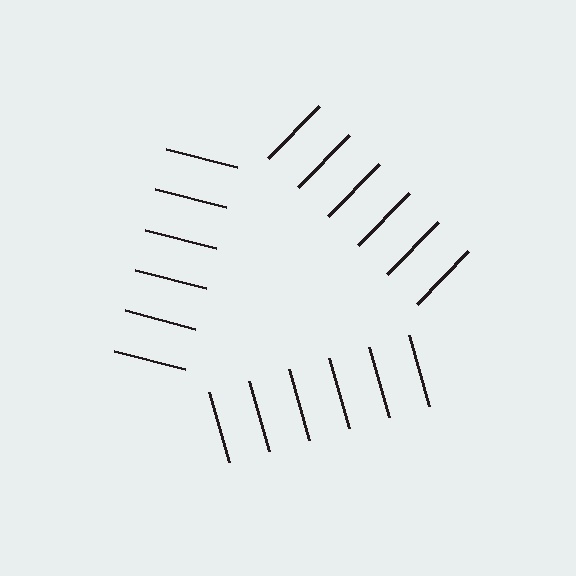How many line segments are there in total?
18 — 6 along each of the 3 edges.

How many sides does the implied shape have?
3 sides — the line-ends trace a triangle.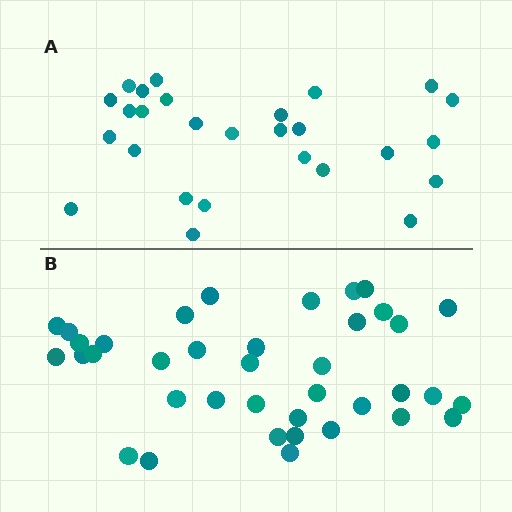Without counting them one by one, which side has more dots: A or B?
Region B (the bottom region) has more dots.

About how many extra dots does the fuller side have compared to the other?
Region B has roughly 12 or so more dots than region A.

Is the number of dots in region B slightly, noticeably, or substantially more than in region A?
Region B has noticeably more, but not dramatically so. The ratio is roughly 1.4 to 1.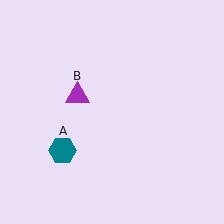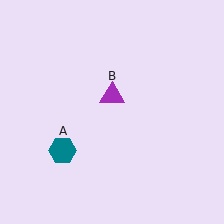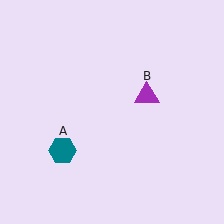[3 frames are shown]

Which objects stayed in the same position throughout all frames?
Teal hexagon (object A) remained stationary.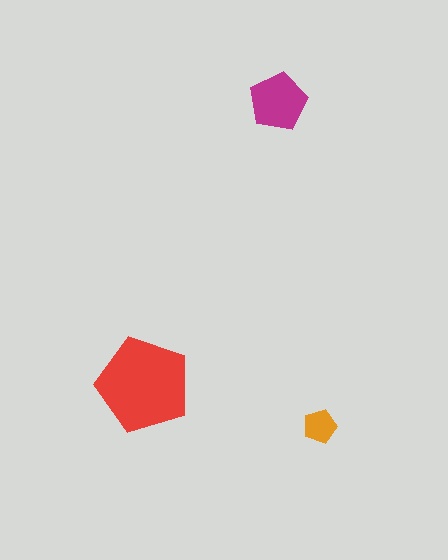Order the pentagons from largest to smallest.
the red one, the magenta one, the orange one.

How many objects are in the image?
There are 3 objects in the image.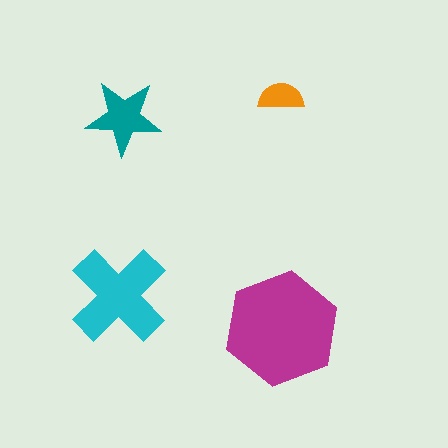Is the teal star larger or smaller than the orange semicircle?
Larger.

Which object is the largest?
The magenta hexagon.